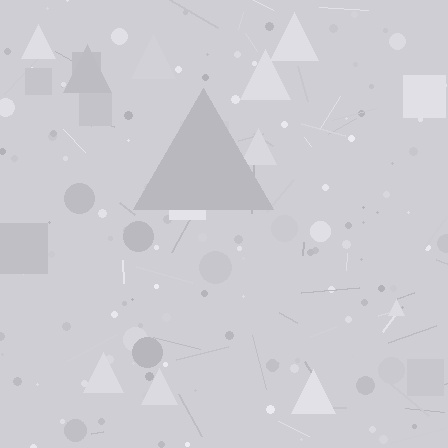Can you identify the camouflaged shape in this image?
The camouflaged shape is a triangle.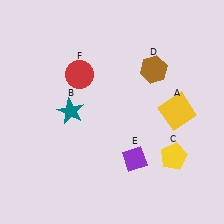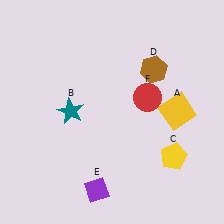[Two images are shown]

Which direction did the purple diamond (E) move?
The purple diamond (E) moved left.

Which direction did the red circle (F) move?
The red circle (F) moved right.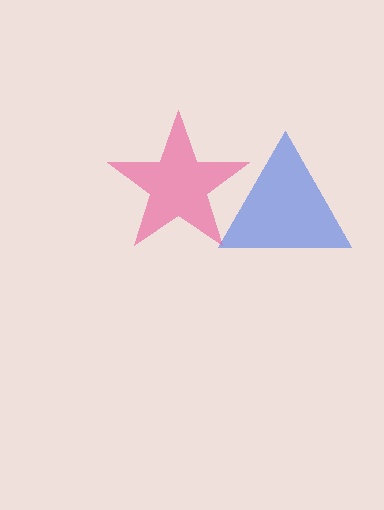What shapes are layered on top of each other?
The layered shapes are: a blue triangle, a pink star.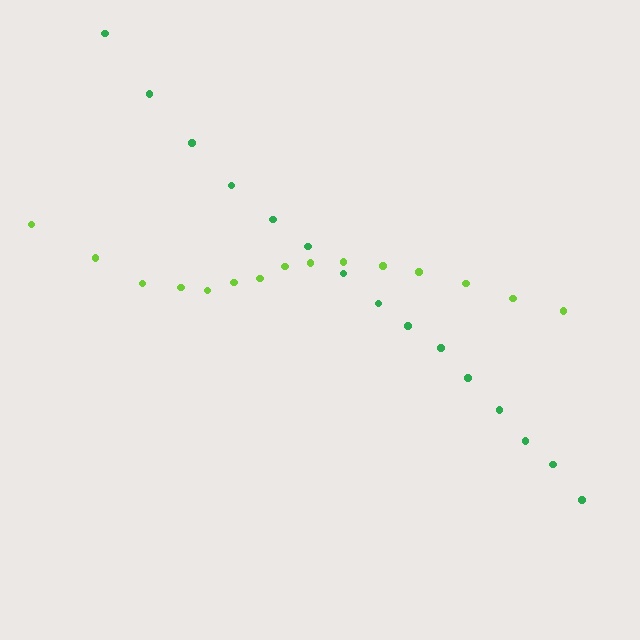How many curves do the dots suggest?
There are 2 distinct paths.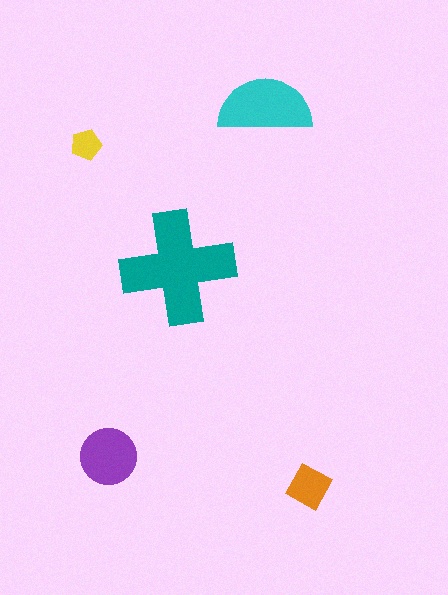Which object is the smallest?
The yellow pentagon.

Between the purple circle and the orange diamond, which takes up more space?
The purple circle.